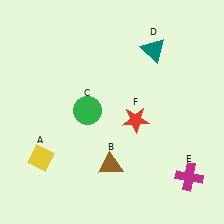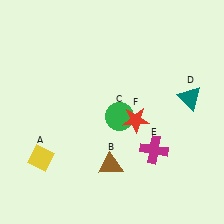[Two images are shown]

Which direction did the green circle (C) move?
The green circle (C) moved right.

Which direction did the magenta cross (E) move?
The magenta cross (E) moved left.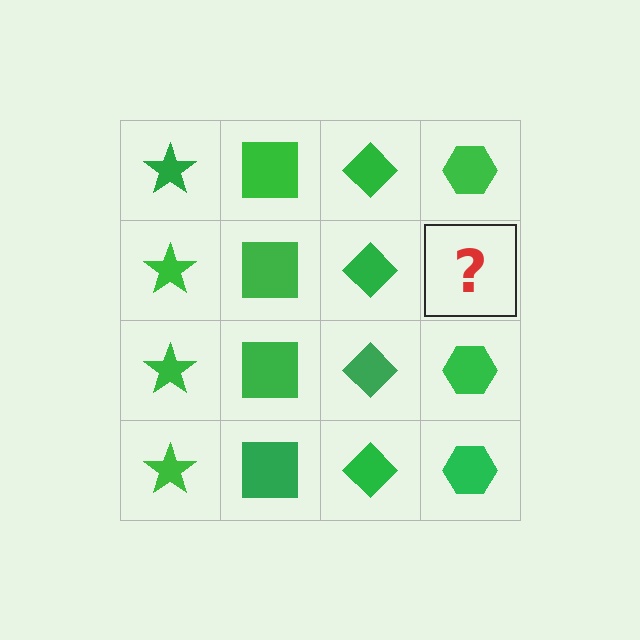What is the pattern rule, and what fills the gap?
The rule is that each column has a consistent shape. The gap should be filled with a green hexagon.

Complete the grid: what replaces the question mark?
The question mark should be replaced with a green hexagon.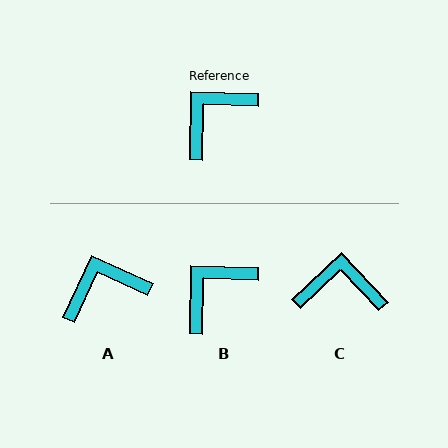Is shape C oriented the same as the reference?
No, it is off by about 45 degrees.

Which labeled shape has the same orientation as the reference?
B.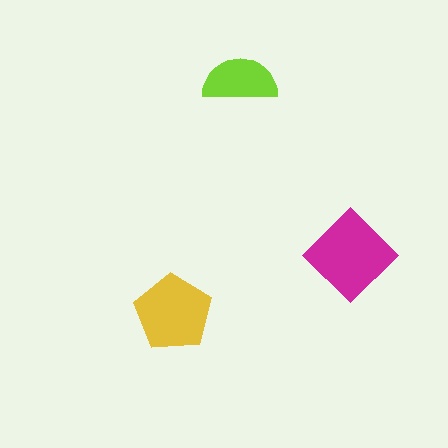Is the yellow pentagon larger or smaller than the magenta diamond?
Smaller.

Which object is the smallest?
The lime semicircle.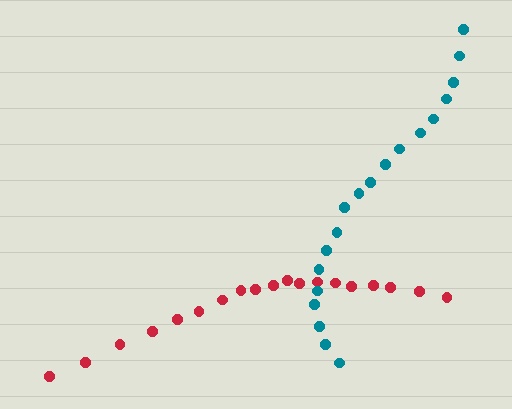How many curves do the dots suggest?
There are 2 distinct paths.